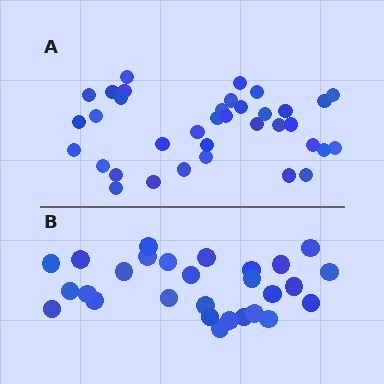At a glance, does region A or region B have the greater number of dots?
Region A (the top region) has more dots.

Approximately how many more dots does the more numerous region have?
Region A has roughly 8 or so more dots than region B.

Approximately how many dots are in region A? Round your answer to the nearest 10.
About 40 dots. (The exact count is 36, which rounds to 40.)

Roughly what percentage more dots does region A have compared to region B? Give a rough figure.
About 30% more.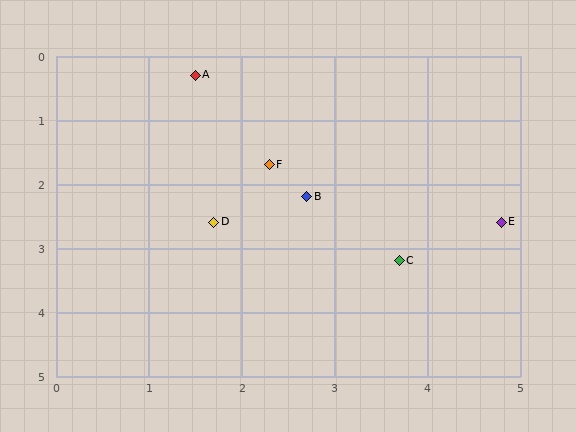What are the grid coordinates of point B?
Point B is at approximately (2.7, 2.2).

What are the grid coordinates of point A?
Point A is at approximately (1.5, 0.3).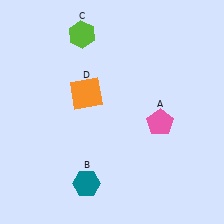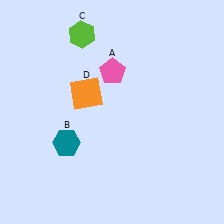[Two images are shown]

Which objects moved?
The objects that moved are: the pink pentagon (A), the teal hexagon (B).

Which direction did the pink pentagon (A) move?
The pink pentagon (A) moved up.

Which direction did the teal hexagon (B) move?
The teal hexagon (B) moved up.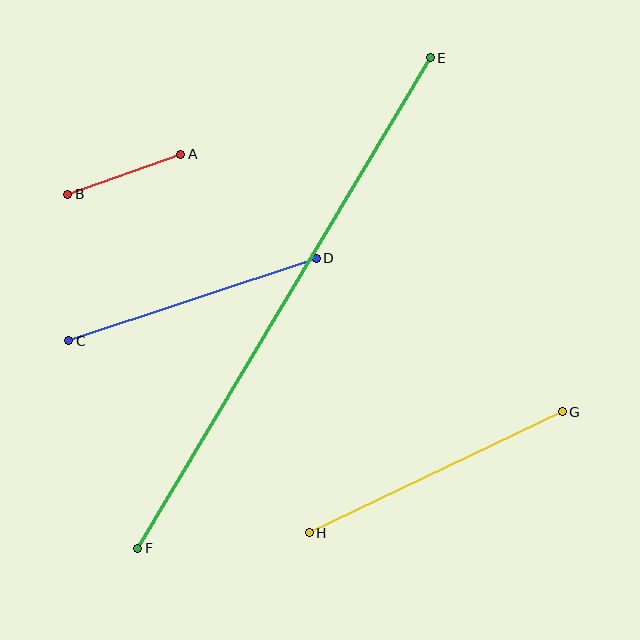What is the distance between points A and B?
The distance is approximately 120 pixels.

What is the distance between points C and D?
The distance is approximately 261 pixels.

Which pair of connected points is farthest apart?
Points E and F are farthest apart.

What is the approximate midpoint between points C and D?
The midpoint is at approximately (192, 299) pixels.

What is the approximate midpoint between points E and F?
The midpoint is at approximately (284, 303) pixels.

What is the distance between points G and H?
The distance is approximately 281 pixels.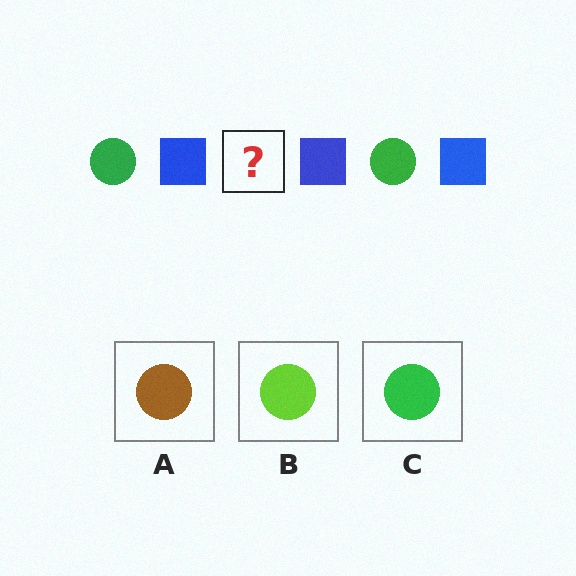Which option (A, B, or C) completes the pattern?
C.